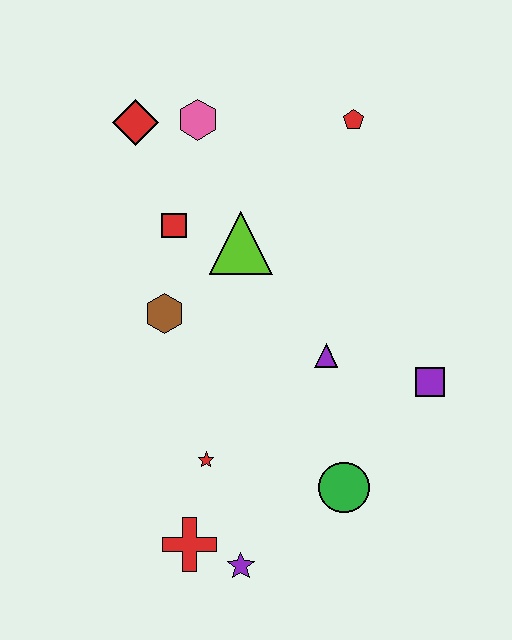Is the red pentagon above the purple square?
Yes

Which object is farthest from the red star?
The red pentagon is farthest from the red star.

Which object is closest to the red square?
The lime triangle is closest to the red square.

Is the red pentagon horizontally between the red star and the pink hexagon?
No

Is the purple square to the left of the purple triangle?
No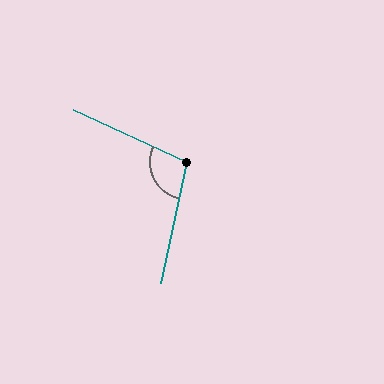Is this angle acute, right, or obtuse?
It is obtuse.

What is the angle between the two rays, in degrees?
Approximately 102 degrees.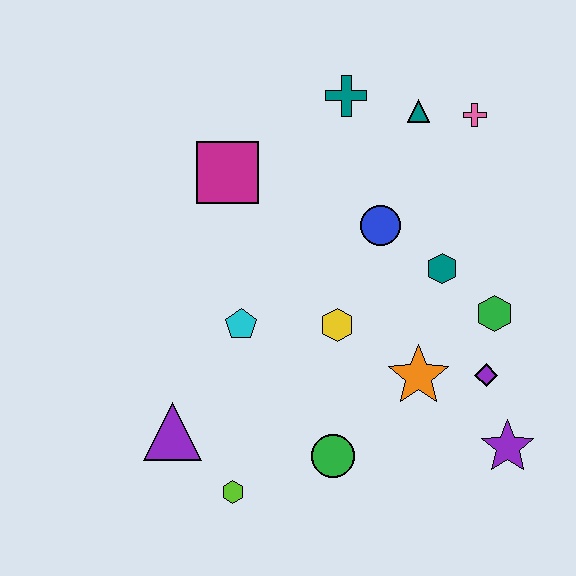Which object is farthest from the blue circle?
The lime hexagon is farthest from the blue circle.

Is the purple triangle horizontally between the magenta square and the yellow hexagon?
No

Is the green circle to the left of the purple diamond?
Yes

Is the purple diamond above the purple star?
Yes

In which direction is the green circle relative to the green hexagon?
The green circle is to the left of the green hexagon.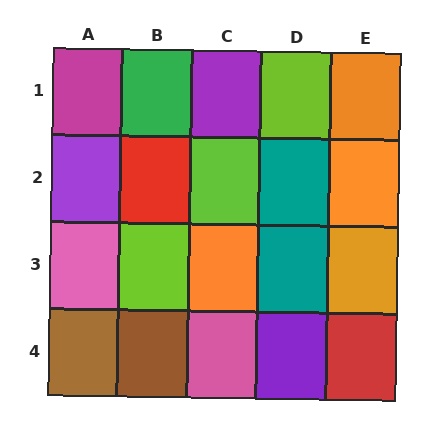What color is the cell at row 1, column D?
Lime.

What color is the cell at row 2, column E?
Orange.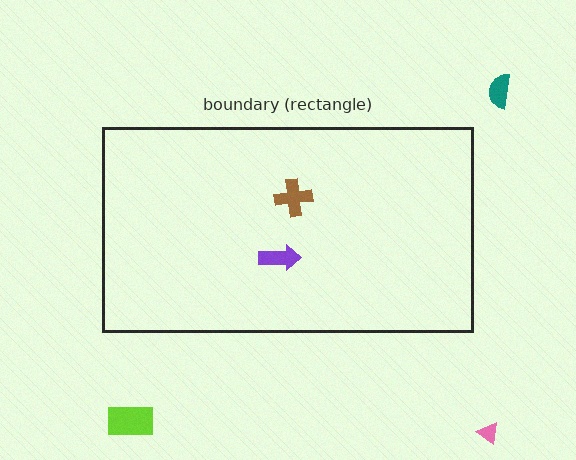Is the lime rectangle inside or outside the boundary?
Outside.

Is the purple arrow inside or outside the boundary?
Inside.